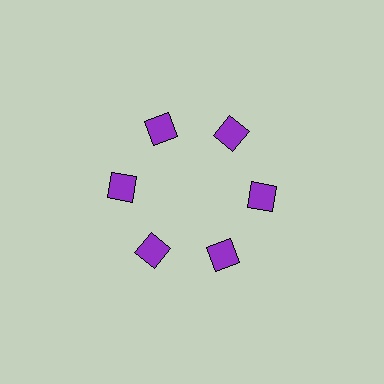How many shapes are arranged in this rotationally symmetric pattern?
There are 6 shapes, arranged in 6 groups of 1.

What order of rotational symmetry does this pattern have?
This pattern has 6-fold rotational symmetry.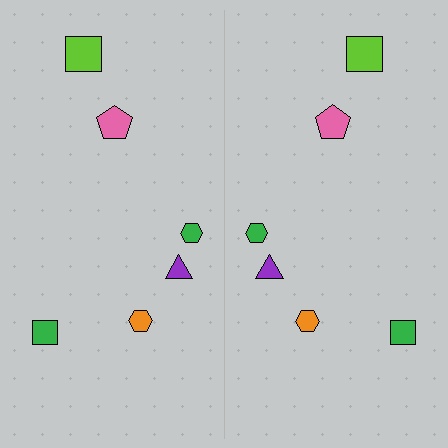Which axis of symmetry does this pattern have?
The pattern has a vertical axis of symmetry running through the center of the image.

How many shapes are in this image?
There are 12 shapes in this image.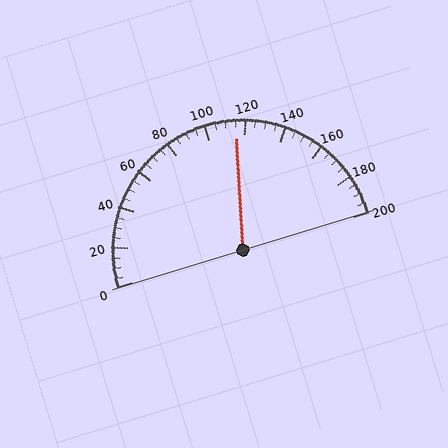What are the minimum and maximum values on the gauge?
The gauge ranges from 0 to 200.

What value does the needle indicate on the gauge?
The needle indicates approximately 115.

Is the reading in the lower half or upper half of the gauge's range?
The reading is in the upper half of the range (0 to 200).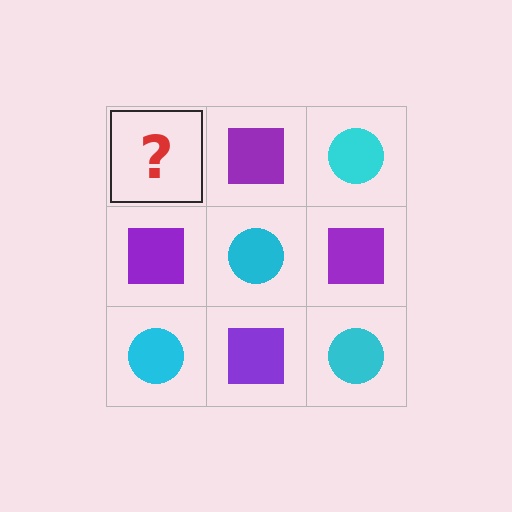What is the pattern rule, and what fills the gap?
The rule is that it alternates cyan circle and purple square in a checkerboard pattern. The gap should be filled with a cyan circle.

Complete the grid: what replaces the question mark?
The question mark should be replaced with a cyan circle.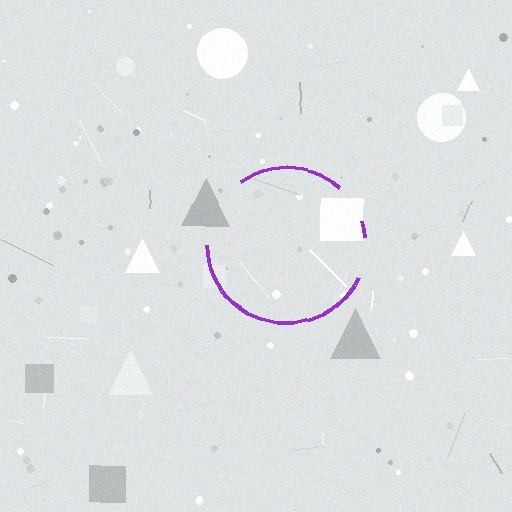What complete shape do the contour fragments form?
The contour fragments form a circle.